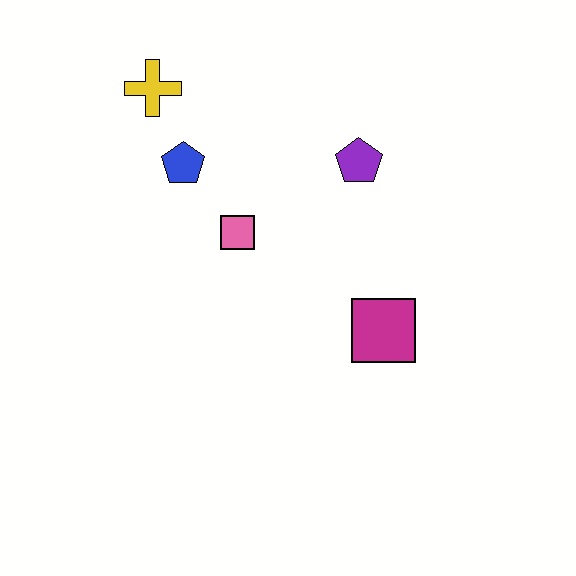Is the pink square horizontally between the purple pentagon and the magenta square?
No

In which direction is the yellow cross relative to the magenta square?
The yellow cross is above the magenta square.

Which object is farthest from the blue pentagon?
The magenta square is farthest from the blue pentagon.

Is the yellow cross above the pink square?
Yes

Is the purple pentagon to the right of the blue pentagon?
Yes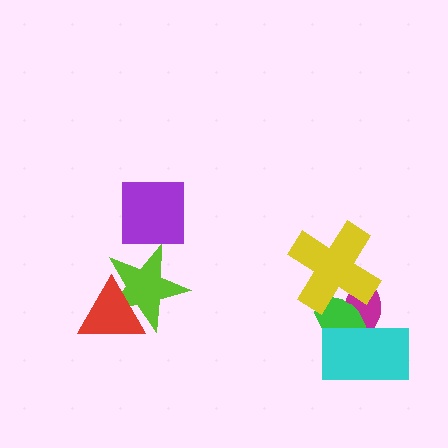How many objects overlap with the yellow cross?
2 objects overlap with the yellow cross.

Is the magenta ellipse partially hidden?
Yes, it is partially covered by another shape.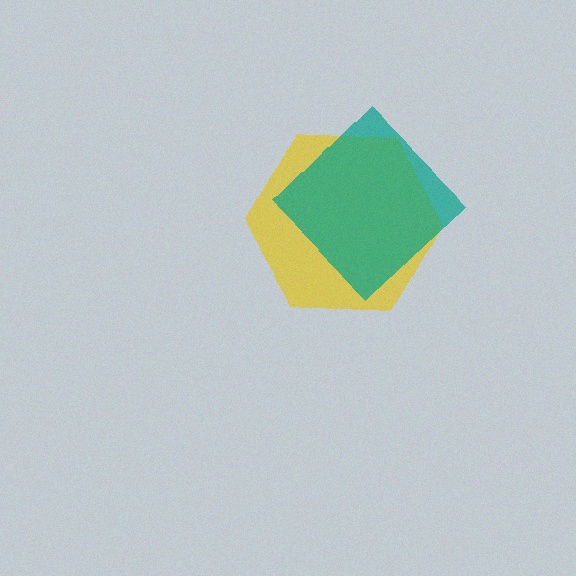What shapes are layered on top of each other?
The layered shapes are: a yellow hexagon, a teal diamond.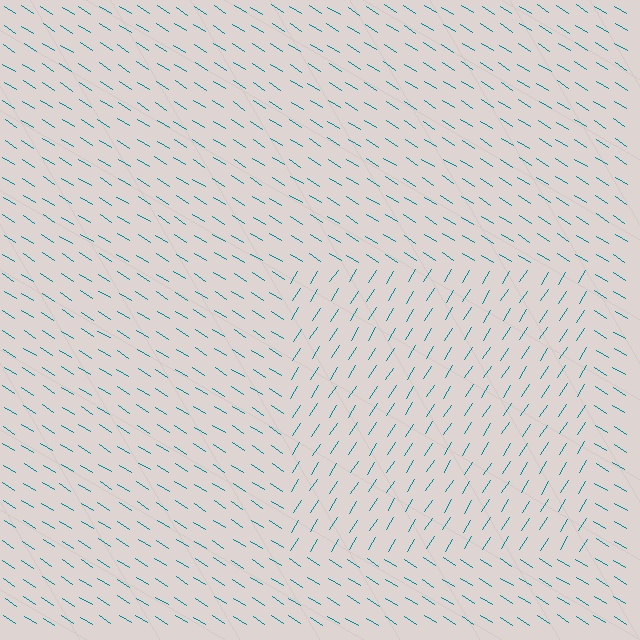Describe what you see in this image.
The image is filled with small teal line segments. A rectangle region in the image has lines oriented differently from the surrounding lines, creating a visible texture boundary.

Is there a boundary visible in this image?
Yes, there is a texture boundary formed by a change in line orientation.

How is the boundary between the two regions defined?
The boundary is defined purely by a change in line orientation (approximately 90 degrees difference). All lines are the same color and thickness.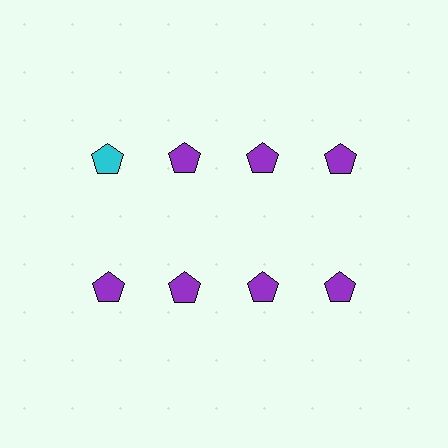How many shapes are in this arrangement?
There are 8 shapes arranged in a grid pattern.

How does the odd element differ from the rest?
It has a different color: cyan instead of purple.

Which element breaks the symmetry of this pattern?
The cyan pentagon in the top row, leftmost column breaks the symmetry. All other shapes are purple pentagons.